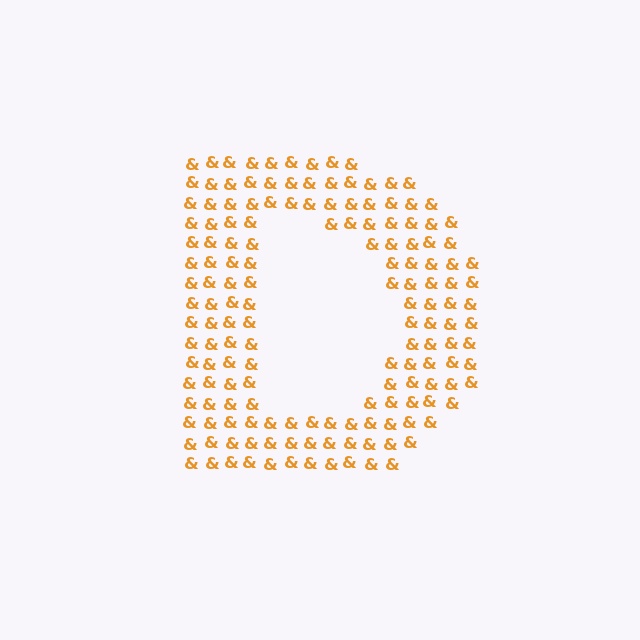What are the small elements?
The small elements are ampersands.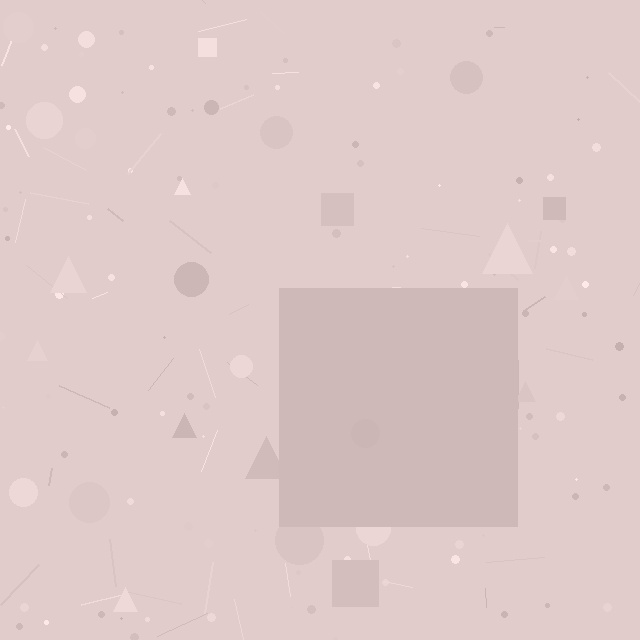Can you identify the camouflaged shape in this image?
The camouflaged shape is a square.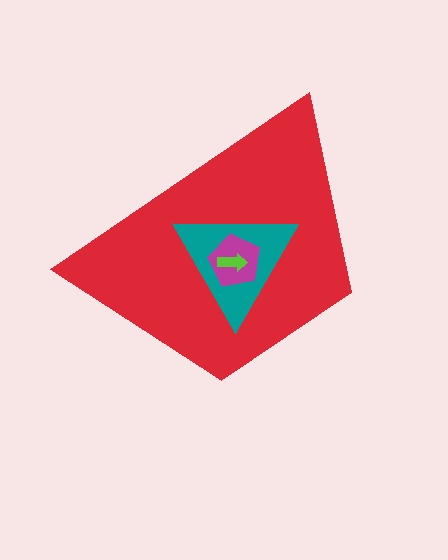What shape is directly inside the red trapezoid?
The teal triangle.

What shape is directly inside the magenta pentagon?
The lime arrow.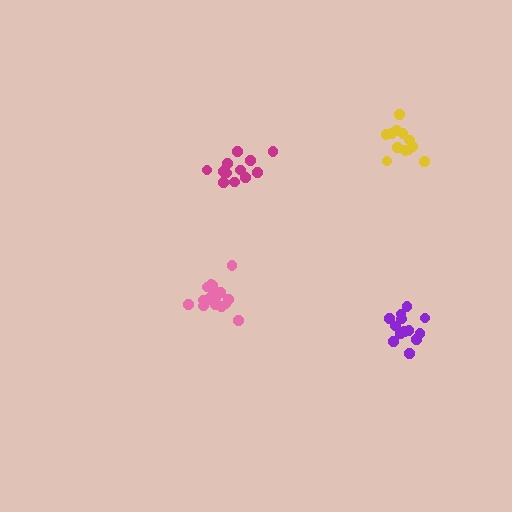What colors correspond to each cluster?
The clusters are colored: pink, yellow, magenta, purple.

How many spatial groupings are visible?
There are 4 spatial groupings.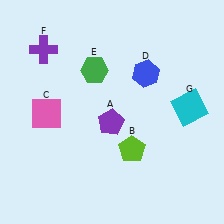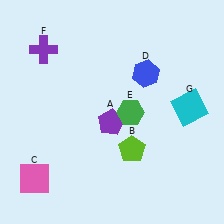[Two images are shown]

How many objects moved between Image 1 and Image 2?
2 objects moved between the two images.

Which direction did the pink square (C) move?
The pink square (C) moved down.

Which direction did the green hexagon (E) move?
The green hexagon (E) moved down.